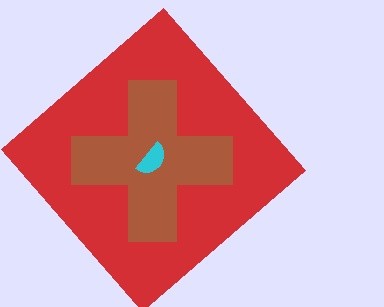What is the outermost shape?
The red diamond.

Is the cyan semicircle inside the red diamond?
Yes.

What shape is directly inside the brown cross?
The cyan semicircle.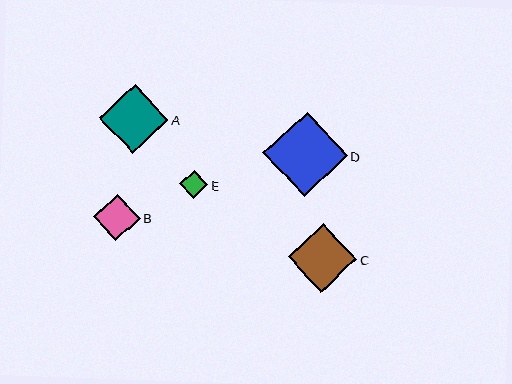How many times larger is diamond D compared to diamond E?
Diamond D is approximately 3.0 times the size of diamond E.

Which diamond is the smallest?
Diamond E is the smallest with a size of approximately 28 pixels.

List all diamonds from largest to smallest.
From largest to smallest: D, A, C, B, E.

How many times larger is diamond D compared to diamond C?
Diamond D is approximately 1.2 times the size of diamond C.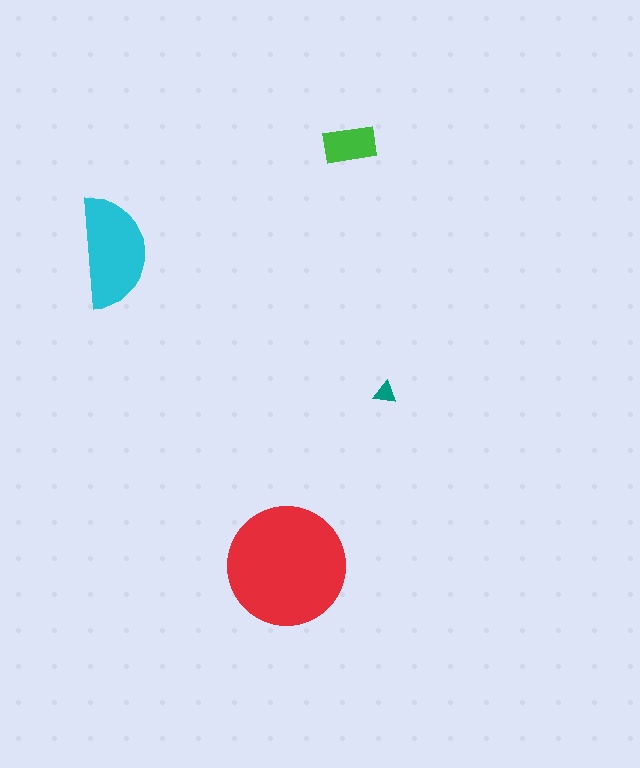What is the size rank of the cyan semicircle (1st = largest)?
2nd.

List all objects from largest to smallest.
The red circle, the cyan semicircle, the green rectangle, the teal triangle.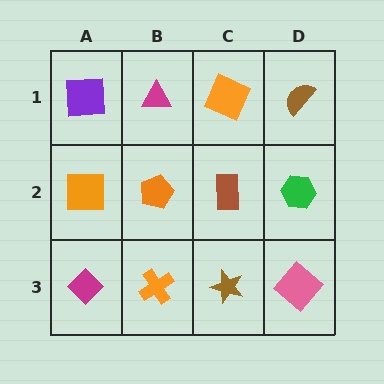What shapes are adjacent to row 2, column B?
A magenta triangle (row 1, column B), an orange cross (row 3, column B), an orange square (row 2, column A), a brown rectangle (row 2, column C).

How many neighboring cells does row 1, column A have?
2.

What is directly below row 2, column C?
A brown star.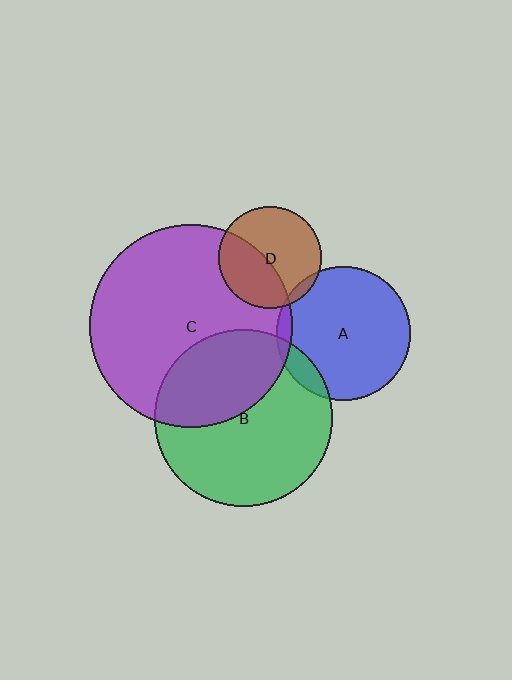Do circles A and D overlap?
Yes.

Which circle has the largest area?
Circle C (purple).